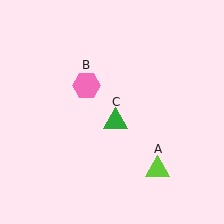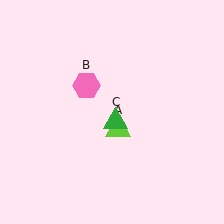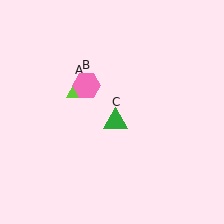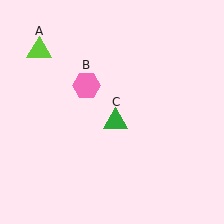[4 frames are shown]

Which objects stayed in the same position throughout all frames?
Pink hexagon (object B) and green triangle (object C) remained stationary.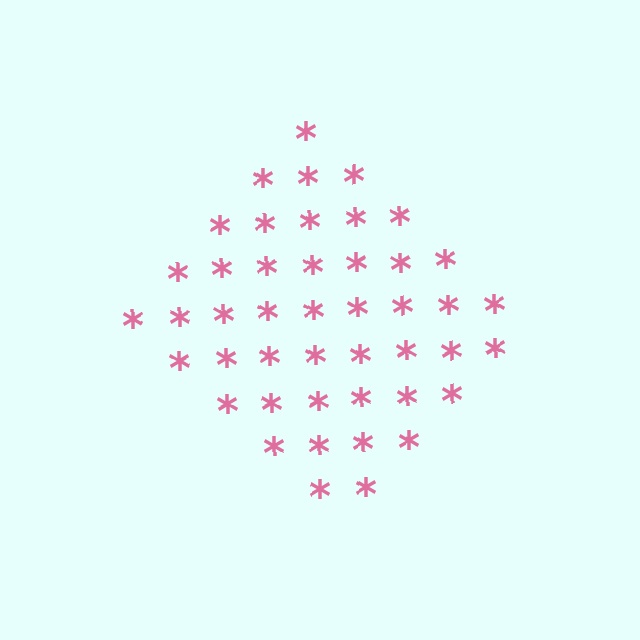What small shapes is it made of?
It is made of small asterisks.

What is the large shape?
The large shape is a diamond.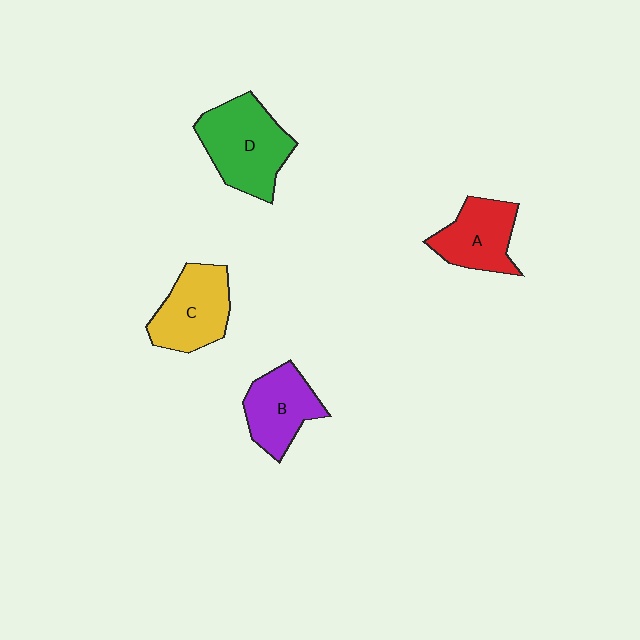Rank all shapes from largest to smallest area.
From largest to smallest: D (green), C (yellow), A (red), B (purple).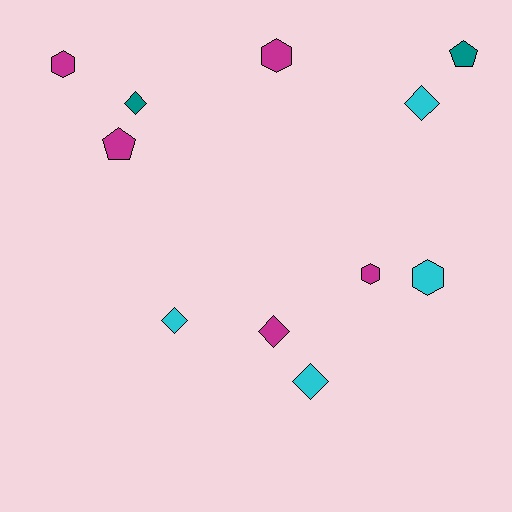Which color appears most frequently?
Magenta, with 5 objects.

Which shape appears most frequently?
Diamond, with 5 objects.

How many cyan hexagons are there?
There is 1 cyan hexagon.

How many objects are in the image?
There are 11 objects.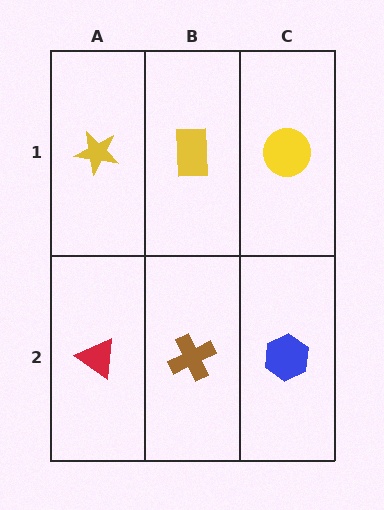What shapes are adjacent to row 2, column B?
A yellow rectangle (row 1, column B), a red triangle (row 2, column A), a blue hexagon (row 2, column C).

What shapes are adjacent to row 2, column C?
A yellow circle (row 1, column C), a brown cross (row 2, column B).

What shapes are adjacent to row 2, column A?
A yellow star (row 1, column A), a brown cross (row 2, column B).